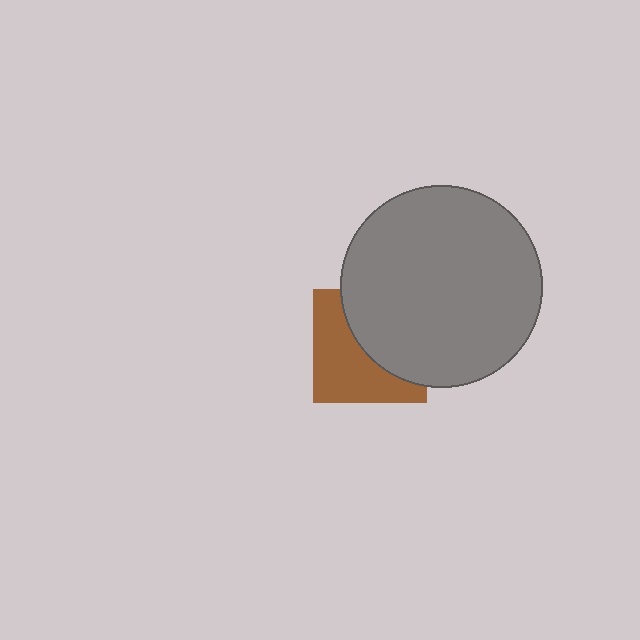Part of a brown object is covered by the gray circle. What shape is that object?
It is a square.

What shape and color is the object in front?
The object in front is a gray circle.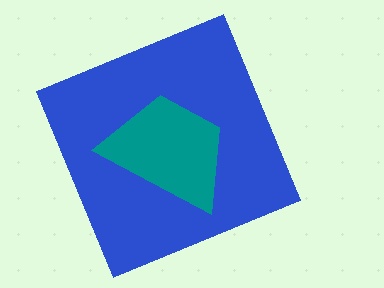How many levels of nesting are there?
2.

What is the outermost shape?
The blue square.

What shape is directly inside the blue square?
The teal trapezoid.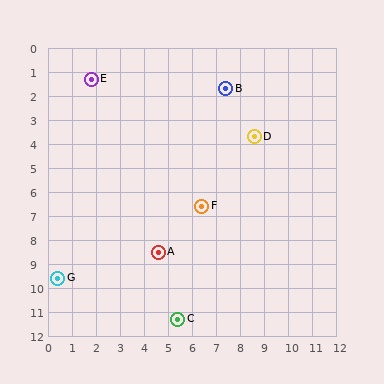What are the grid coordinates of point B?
Point B is at approximately (7.4, 1.7).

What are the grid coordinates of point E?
Point E is at approximately (1.8, 1.3).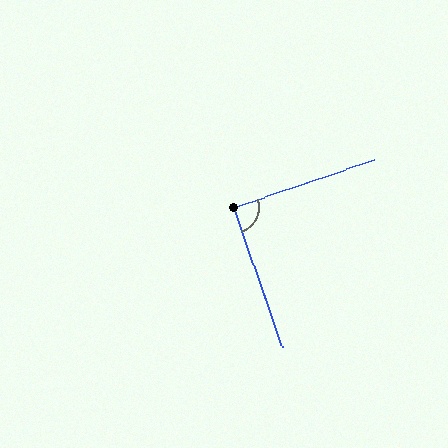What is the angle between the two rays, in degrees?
Approximately 90 degrees.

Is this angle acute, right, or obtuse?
It is approximately a right angle.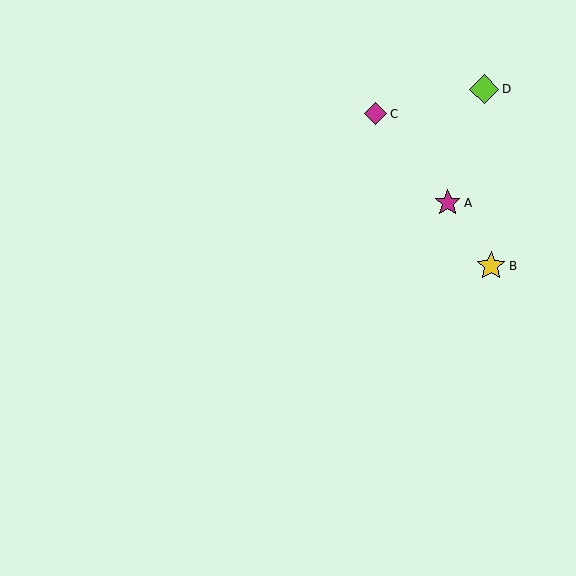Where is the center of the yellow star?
The center of the yellow star is at (491, 266).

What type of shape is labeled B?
Shape B is a yellow star.